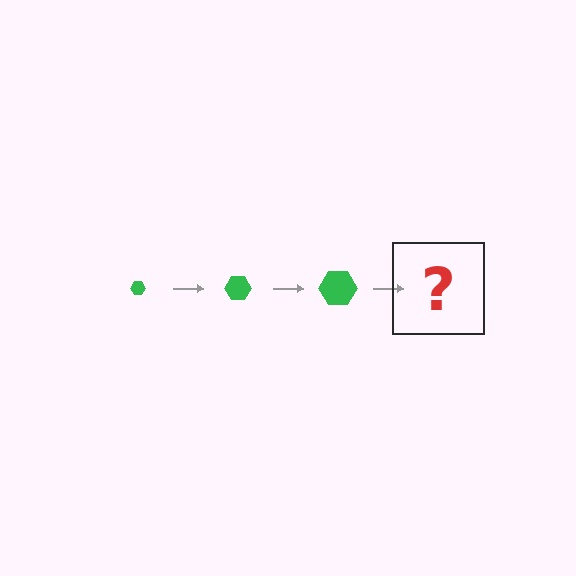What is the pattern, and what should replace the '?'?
The pattern is that the hexagon gets progressively larger each step. The '?' should be a green hexagon, larger than the previous one.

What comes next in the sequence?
The next element should be a green hexagon, larger than the previous one.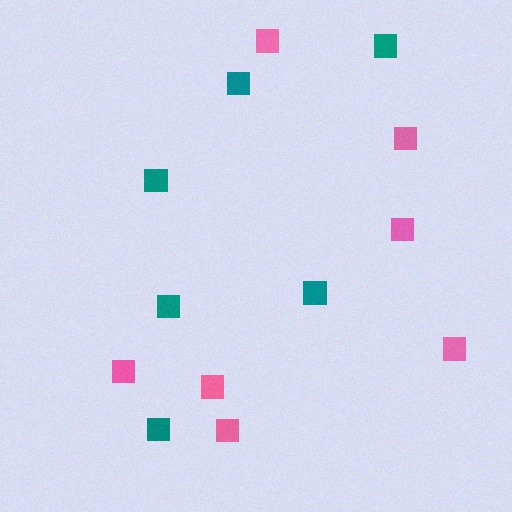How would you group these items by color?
There are 2 groups: one group of pink squares (7) and one group of teal squares (6).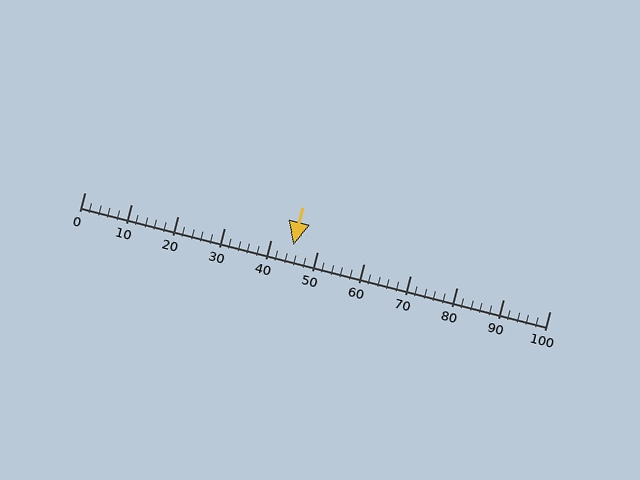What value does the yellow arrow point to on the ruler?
The yellow arrow points to approximately 45.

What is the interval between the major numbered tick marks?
The major tick marks are spaced 10 units apart.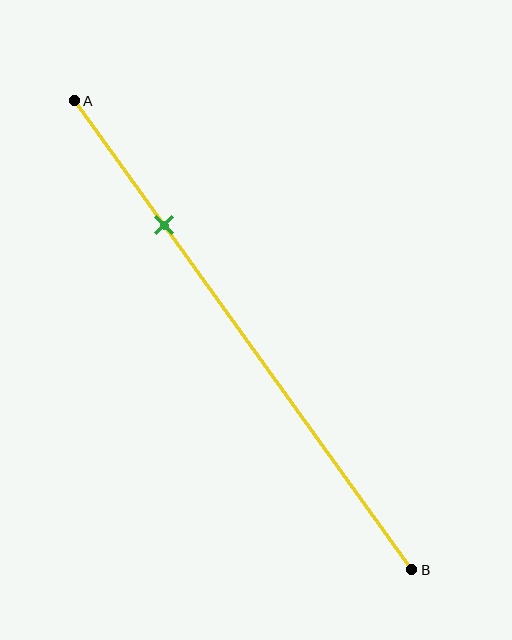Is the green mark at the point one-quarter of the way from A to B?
Yes, the mark is approximately at the one-quarter point.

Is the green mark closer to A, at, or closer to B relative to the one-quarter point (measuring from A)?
The green mark is approximately at the one-quarter point of segment AB.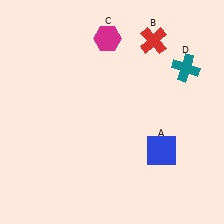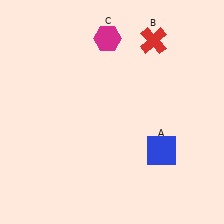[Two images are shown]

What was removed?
The teal cross (D) was removed in Image 2.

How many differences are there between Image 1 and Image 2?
There is 1 difference between the two images.